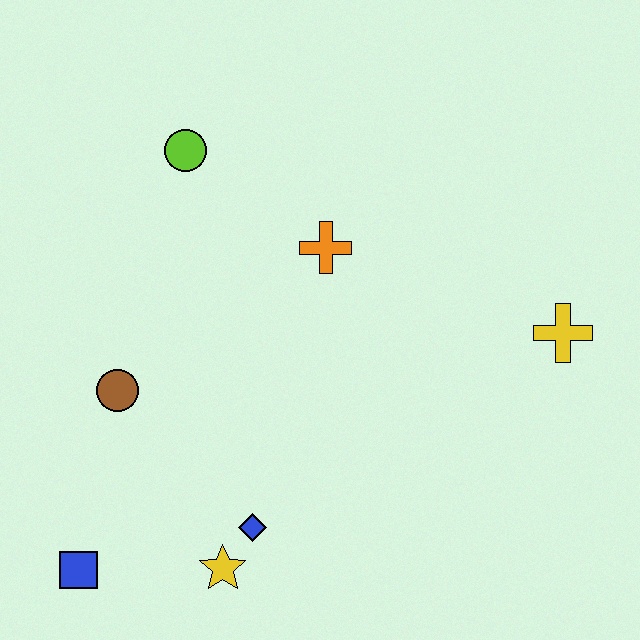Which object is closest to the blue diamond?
The yellow star is closest to the blue diamond.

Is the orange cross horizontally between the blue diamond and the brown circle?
No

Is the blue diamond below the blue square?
No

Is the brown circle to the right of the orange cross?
No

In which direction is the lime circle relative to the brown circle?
The lime circle is above the brown circle.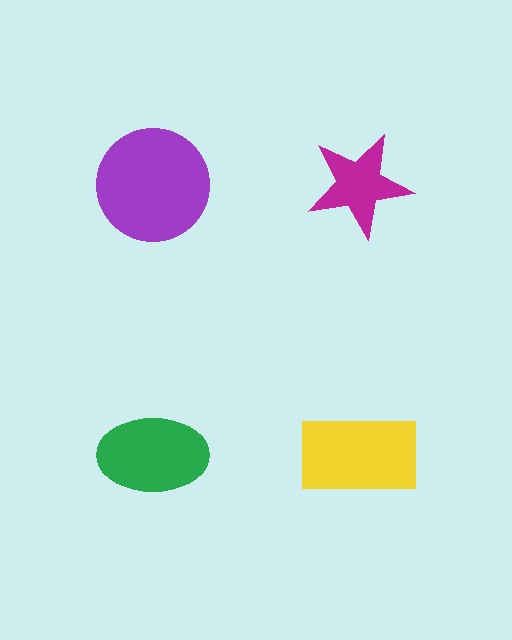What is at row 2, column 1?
A green ellipse.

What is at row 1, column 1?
A purple circle.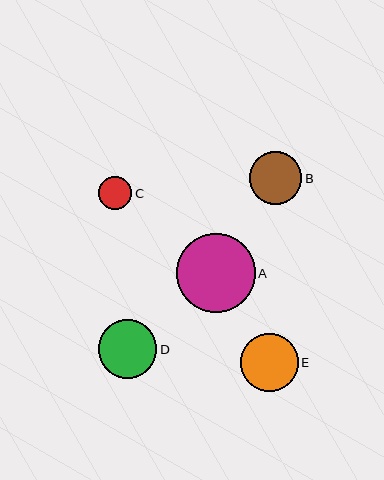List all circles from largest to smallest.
From largest to smallest: A, D, E, B, C.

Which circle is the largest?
Circle A is the largest with a size of approximately 79 pixels.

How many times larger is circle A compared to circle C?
Circle A is approximately 2.4 times the size of circle C.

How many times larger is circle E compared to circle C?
Circle E is approximately 1.7 times the size of circle C.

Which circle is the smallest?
Circle C is the smallest with a size of approximately 33 pixels.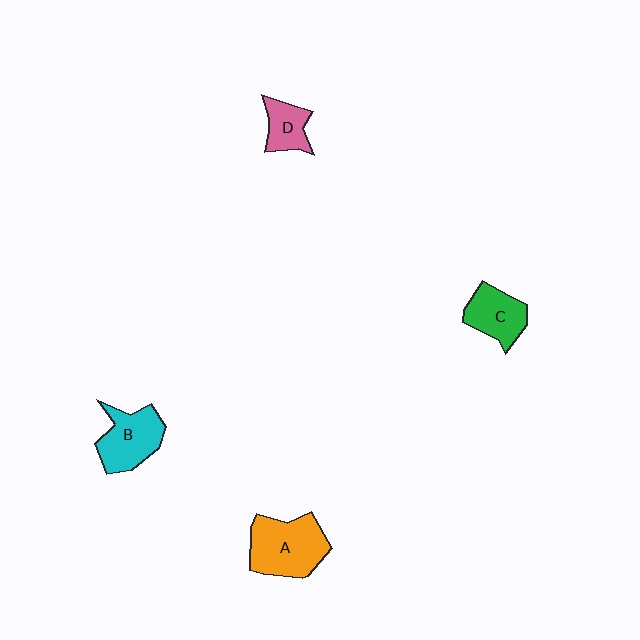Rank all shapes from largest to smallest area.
From largest to smallest: A (orange), B (cyan), C (green), D (pink).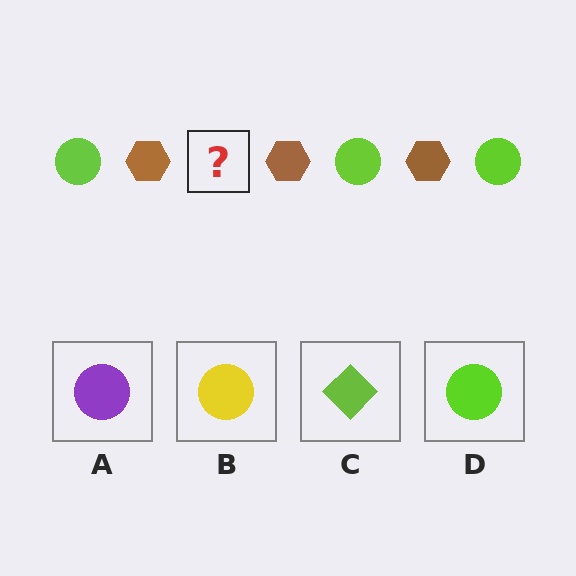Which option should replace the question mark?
Option D.